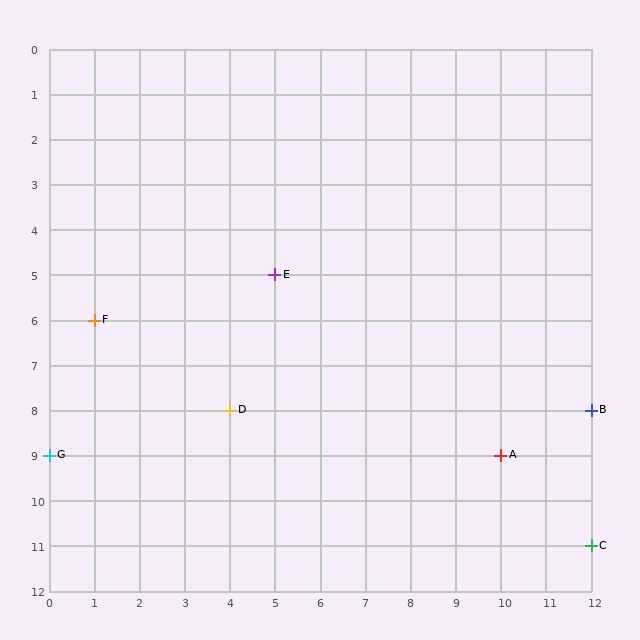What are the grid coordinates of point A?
Point A is at grid coordinates (10, 9).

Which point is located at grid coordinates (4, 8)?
Point D is at (4, 8).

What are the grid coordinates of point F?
Point F is at grid coordinates (1, 6).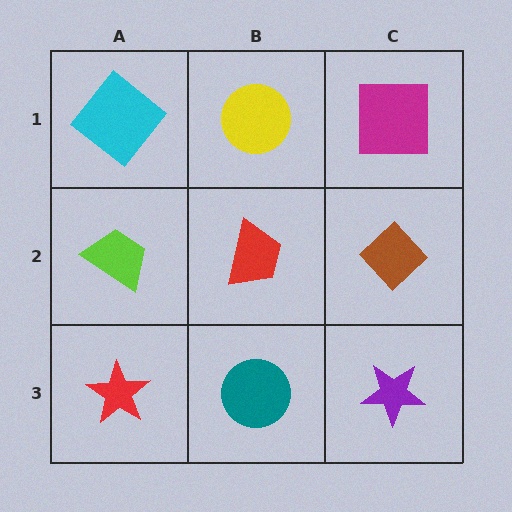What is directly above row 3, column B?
A red trapezoid.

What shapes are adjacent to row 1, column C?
A brown diamond (row 2, column C), a yellow circle (row 1, column B).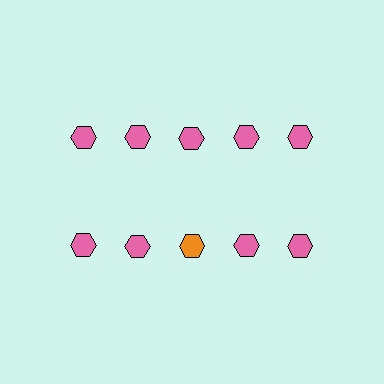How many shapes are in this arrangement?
There are 10 shapes arranged in a grid pattern.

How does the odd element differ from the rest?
It has a different color: orange instead of pink.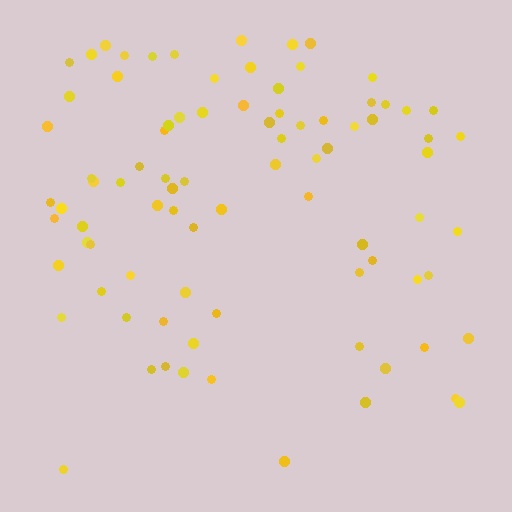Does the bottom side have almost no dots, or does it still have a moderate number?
Still a moderate number, just noticeably fewer than the top.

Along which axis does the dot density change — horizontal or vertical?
Vertical.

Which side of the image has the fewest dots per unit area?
The bottom.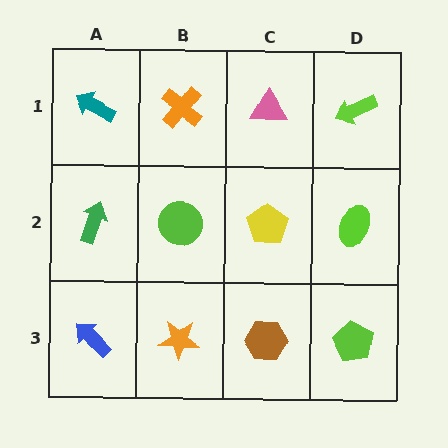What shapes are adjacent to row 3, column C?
A yellow pentagon (row 2, column C), an orange star (row 3, column B), a lime pentagon (row 3, column D).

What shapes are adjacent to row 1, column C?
A yellow pentagon (row 2, column C), an orange cross (row 1, column B), a lime arrow (row 1, column D).